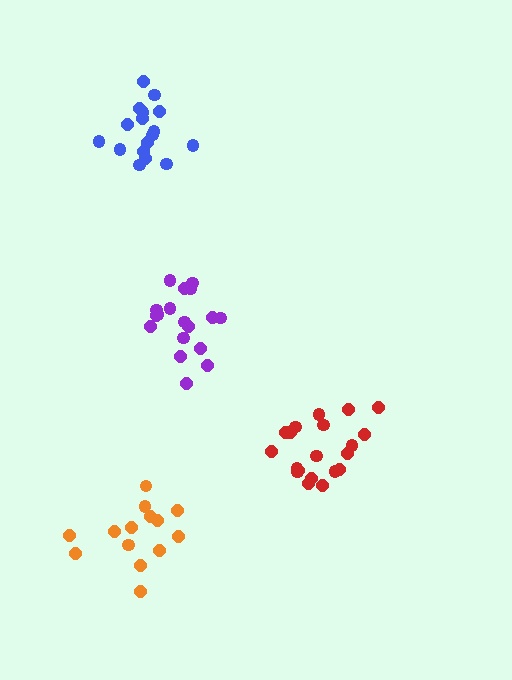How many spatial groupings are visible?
There are 4 spatial groupings.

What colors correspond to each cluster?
The clusters are colored: red, purple, orange, blue.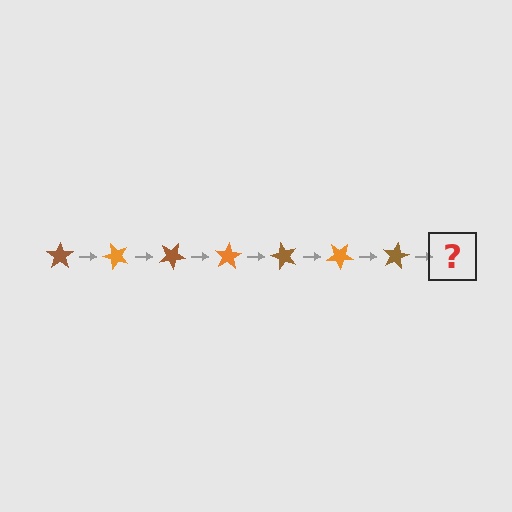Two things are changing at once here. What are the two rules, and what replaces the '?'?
The two rules are that it rotates 50 degrees each step and the color cycles through brown and orange. The '?' should be an orange star, rotated 350 degrees from the start.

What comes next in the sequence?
The next element should be an orange star, rotated 350 degrees from the start.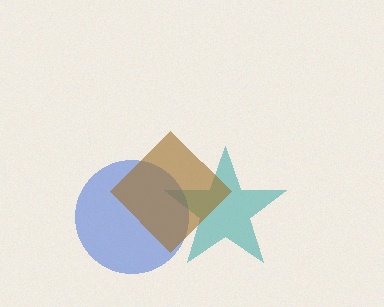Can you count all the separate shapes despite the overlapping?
Yes, there are 3 separate shapes.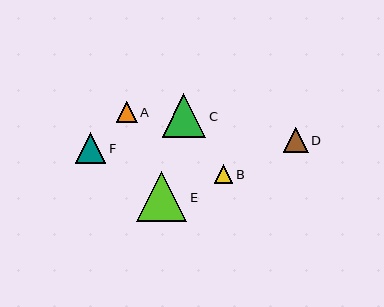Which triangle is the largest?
Triangle E is the largest with a size of approximately 50 pixels.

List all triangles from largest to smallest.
From largest to smallest: E, C, F, D, A, B.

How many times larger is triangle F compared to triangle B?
Triangle F is approximately 1.6 times the size of triangle B.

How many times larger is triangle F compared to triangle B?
Triangle F is approximately 1.6 times the size of triangle B.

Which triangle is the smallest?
Triangle B is the smallest with a size of approximately 19 pixels.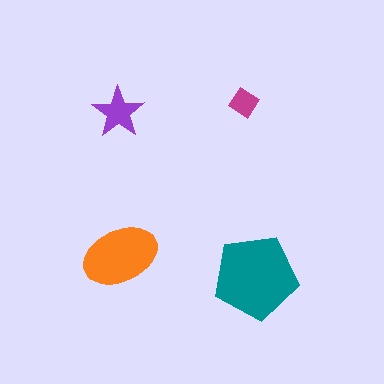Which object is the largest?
The teal pentagon.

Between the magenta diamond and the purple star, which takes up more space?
The purple star.